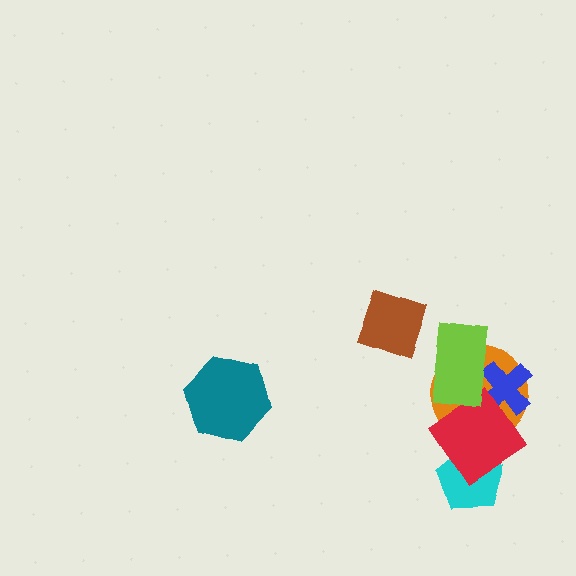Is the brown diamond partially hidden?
No, no other shape covers it.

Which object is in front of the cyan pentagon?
The red diamond is in front of the cyan pentagon.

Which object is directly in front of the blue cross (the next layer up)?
The red diamond is directly in front of the blue cross.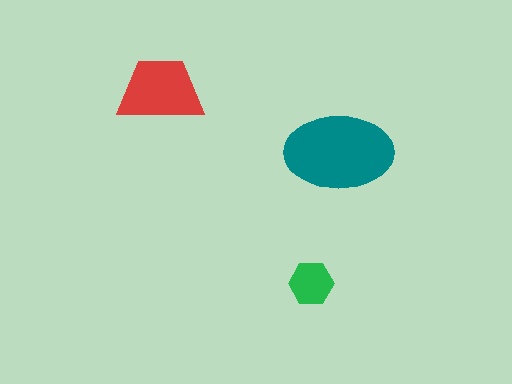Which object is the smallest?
The green hexagon.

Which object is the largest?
The teal ellipse.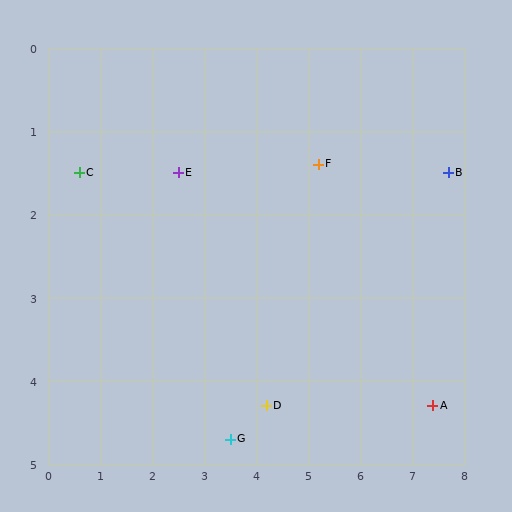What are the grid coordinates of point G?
Point G is at approximately (3.5, 4.7).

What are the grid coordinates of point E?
Point E is at approximately (2.5, 1.5).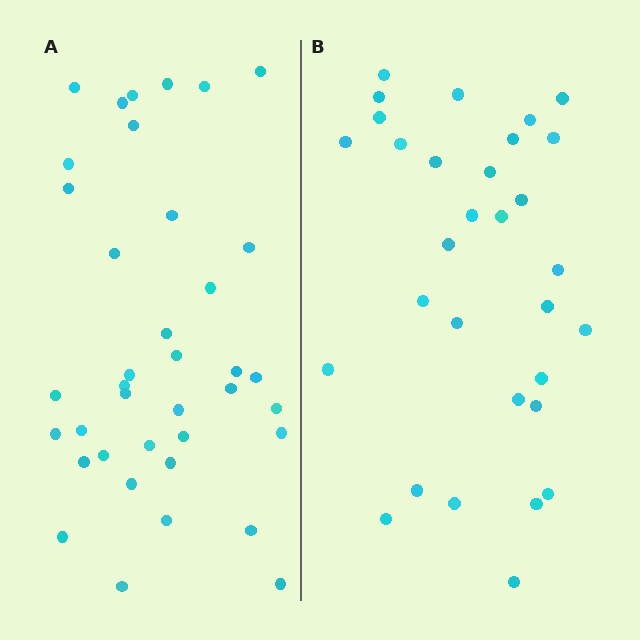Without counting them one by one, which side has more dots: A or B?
Region A (the left region) has more dots.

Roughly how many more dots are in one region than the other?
Region A has roughly 8 or so more dots than region B.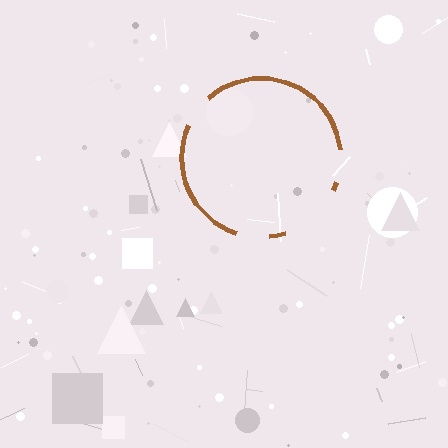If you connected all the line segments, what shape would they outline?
They would outline a circle.